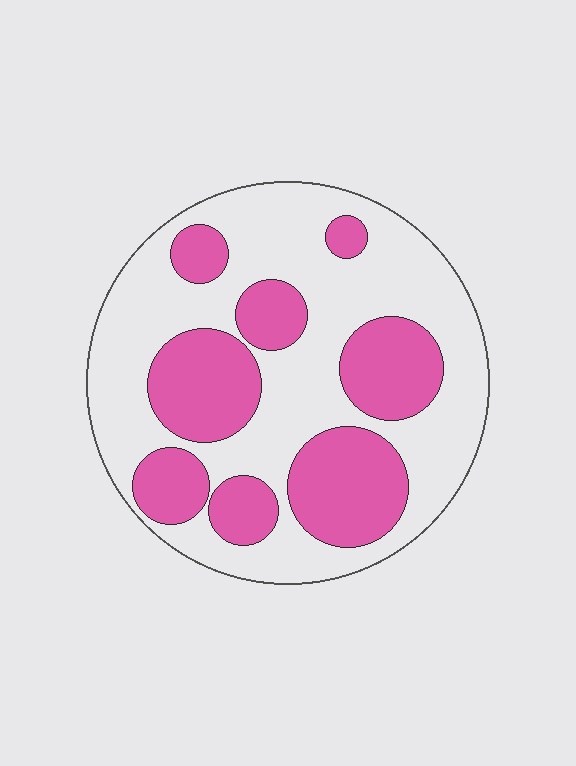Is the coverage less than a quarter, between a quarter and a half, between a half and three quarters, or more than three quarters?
Between a quarter and a half.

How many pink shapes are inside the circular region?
8.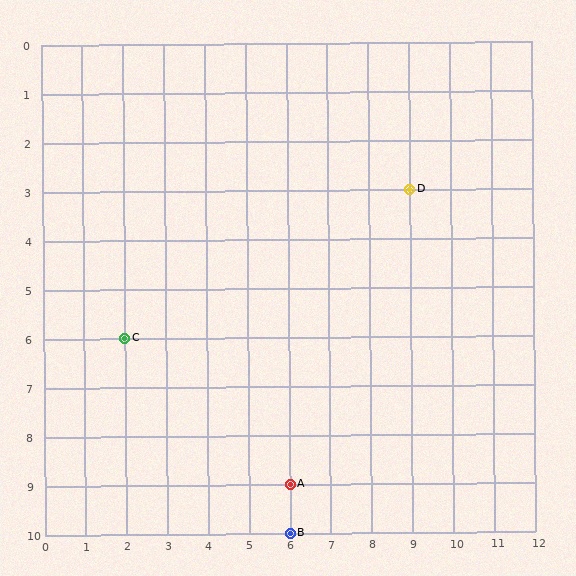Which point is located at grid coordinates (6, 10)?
Point B is at (6, 10).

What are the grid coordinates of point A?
Point A is at grid coordinates (6, 9).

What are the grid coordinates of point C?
Point C is at grid coordinates (2, 6).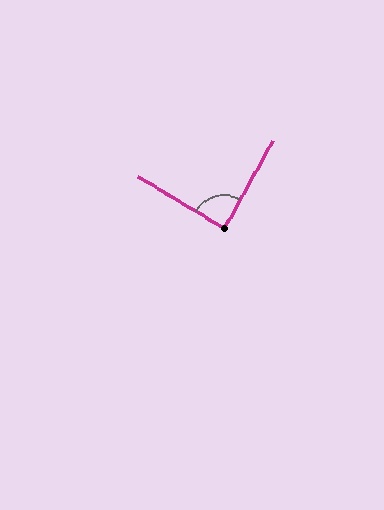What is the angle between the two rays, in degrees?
Approximately 88 degrees.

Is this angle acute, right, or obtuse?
It is approximately a right angle.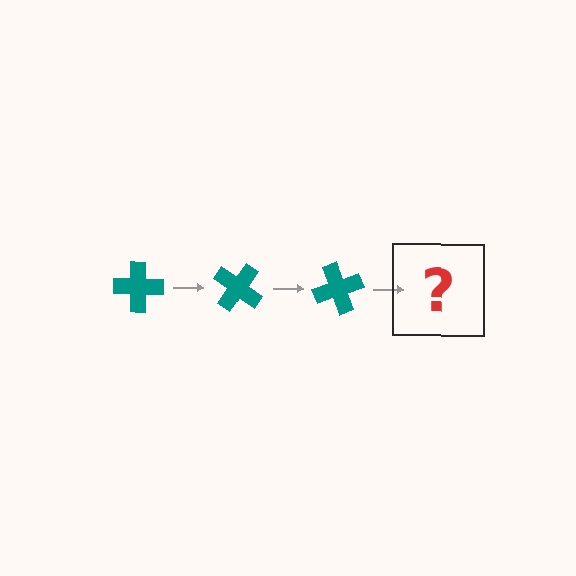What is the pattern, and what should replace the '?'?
The pattern is that the cross rotates 35 degrees each step. The '?' should be a teal cross rotated 105 degrees.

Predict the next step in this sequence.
The next step is a teal cross rotated 105 degrees.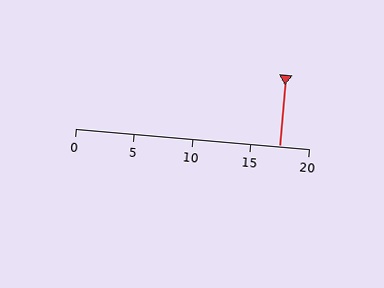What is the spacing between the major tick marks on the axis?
The major ticks are spaced 5 apart.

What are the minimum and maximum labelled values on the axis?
The axis runs from 0 to 20.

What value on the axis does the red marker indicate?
The marker indicates approximately 17.5.